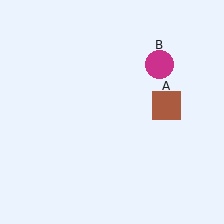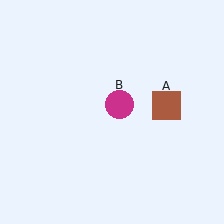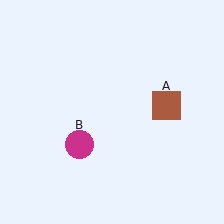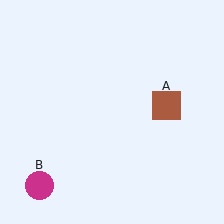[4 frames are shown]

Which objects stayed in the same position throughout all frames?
Brown square (object A) remained stationary.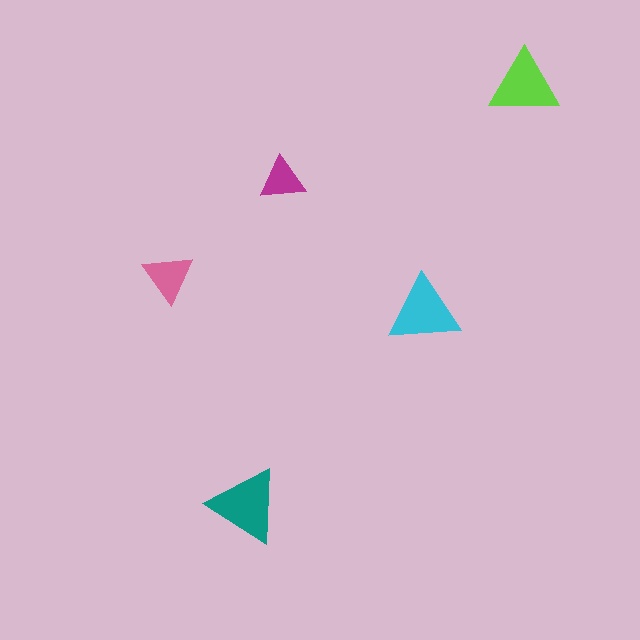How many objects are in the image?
There are 5 objects in the image.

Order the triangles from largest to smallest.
the teal one, the cyan one, the lime one, the pink one, the magenta one.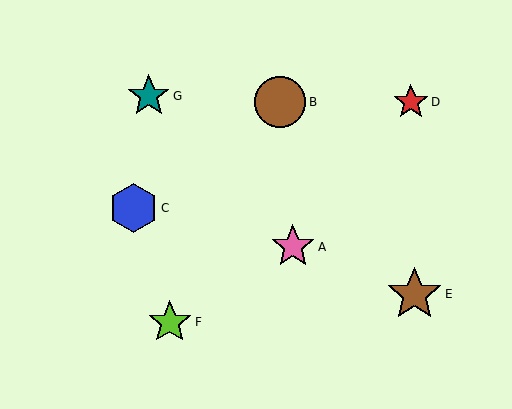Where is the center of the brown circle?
The center of the brown circle is at (280, 102).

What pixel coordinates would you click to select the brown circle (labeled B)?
Click at (280, 102) to select the brown circle B.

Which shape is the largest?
The brown star (labeled E) is the largest.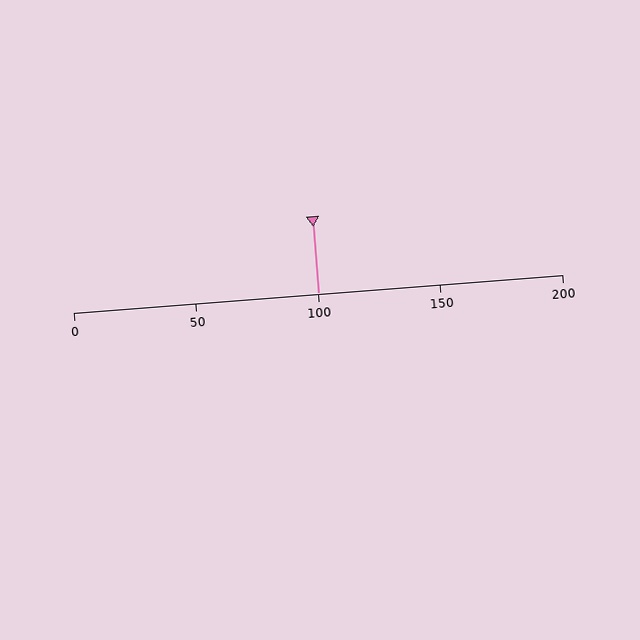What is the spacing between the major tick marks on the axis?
The major ticks are spaced 50 apart.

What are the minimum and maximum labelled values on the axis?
The axis runs from 0 to 200.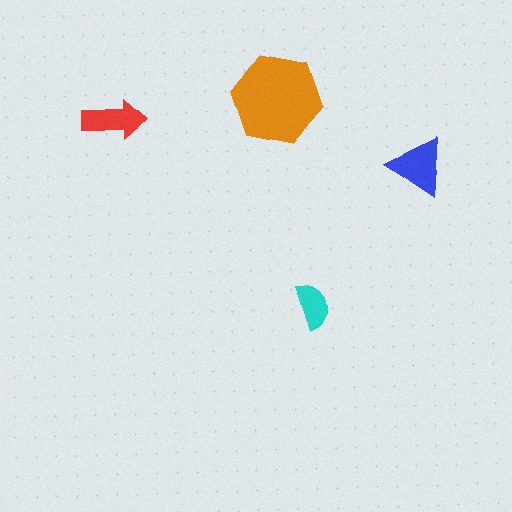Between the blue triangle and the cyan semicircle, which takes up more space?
The blue triangle.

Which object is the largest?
The orange hexagon.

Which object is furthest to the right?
The blue triangle is rightmost.